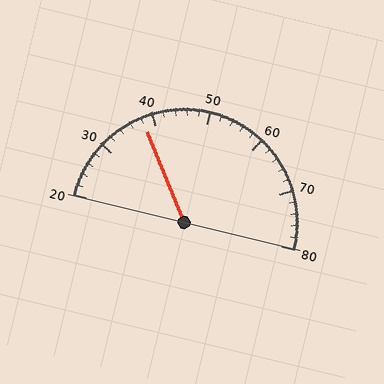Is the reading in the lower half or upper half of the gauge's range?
The reading is in the lower half of the range (20 to 80).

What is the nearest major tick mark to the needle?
The nearest major tick mark is 40.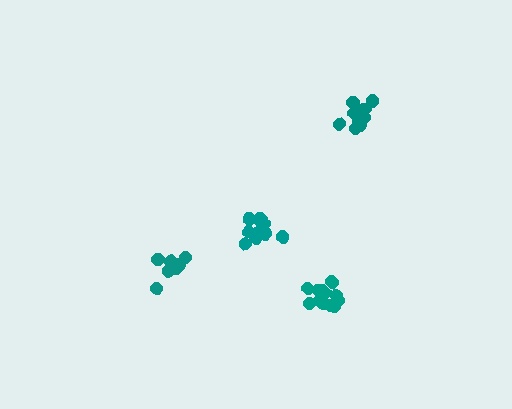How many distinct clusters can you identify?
There are 4 distinct clusters.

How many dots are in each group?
Group 1: 9 dots, Group 2: 12 dots, Group 3: 14 dots, Group 4: 13 dots (48 total).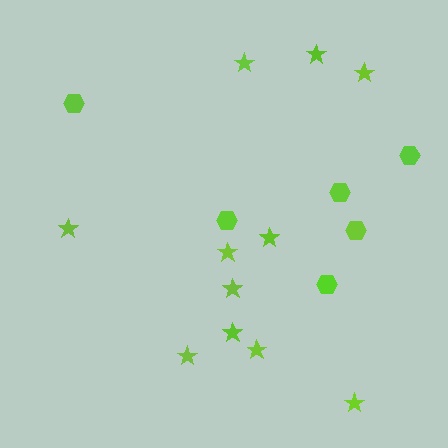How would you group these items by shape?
There are 2 groups: one group of hexagons (6) and one group of stars (11).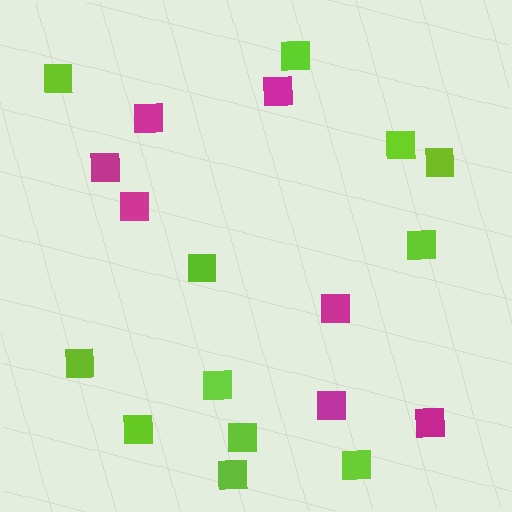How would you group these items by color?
There are 2 groups: one group of magenta squares (7) and one group of lime squares (12).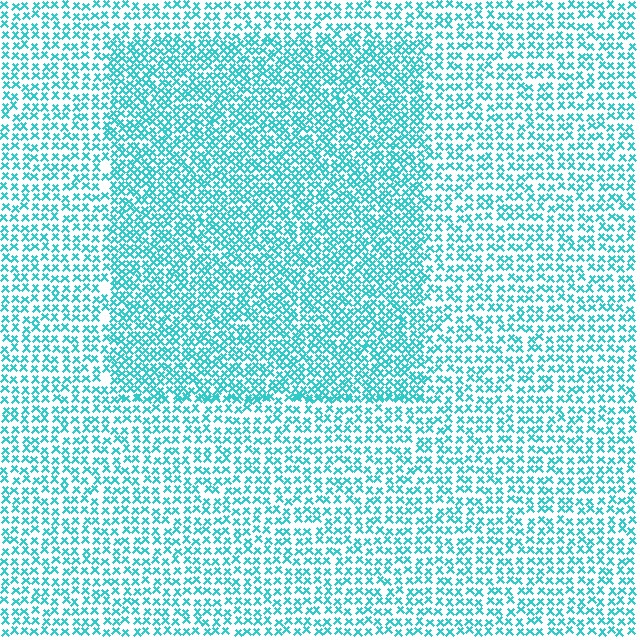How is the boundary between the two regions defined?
The boundary is defined by a change in element density (approximately 1.7x ratio). All elements are the same color, size, and shape.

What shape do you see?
I see a rectangle.